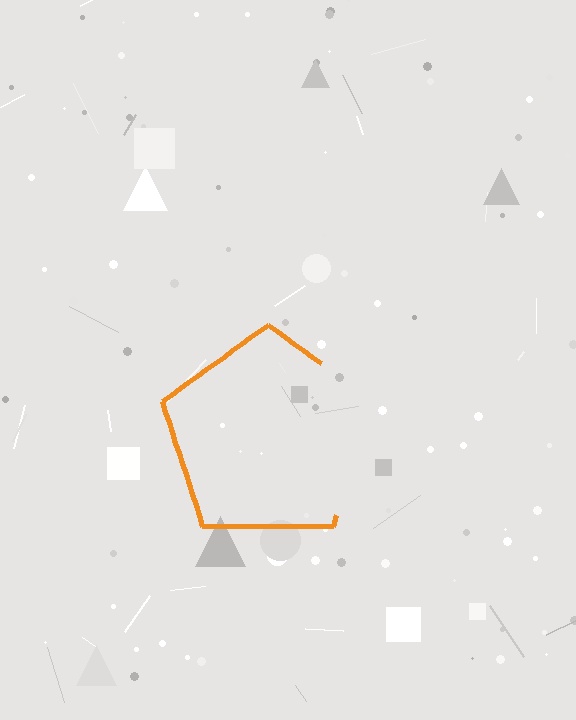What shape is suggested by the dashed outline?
The dashed outline suggests a pentagon.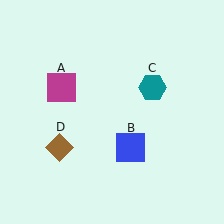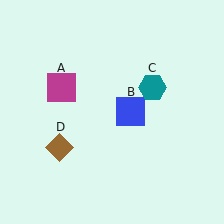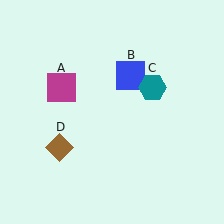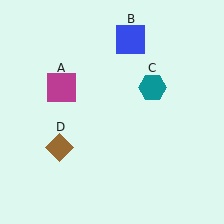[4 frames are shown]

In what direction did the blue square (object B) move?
The blue square (object B) moved up.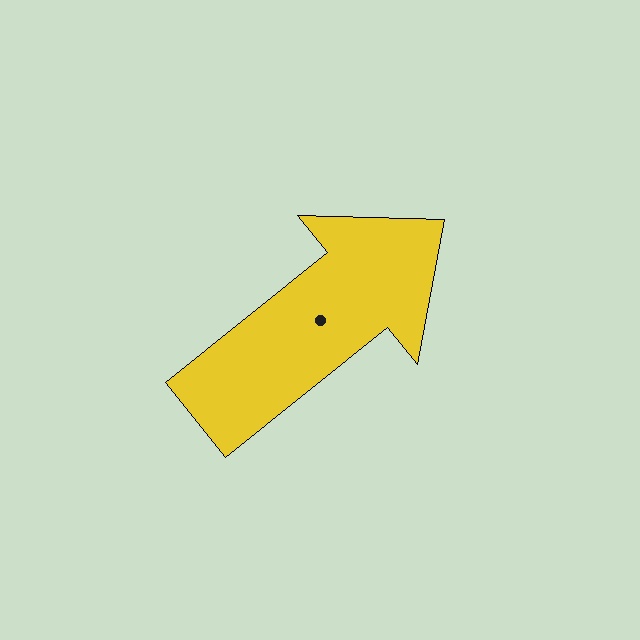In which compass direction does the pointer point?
Northeast.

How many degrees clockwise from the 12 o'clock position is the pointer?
Approximately 51 degrees.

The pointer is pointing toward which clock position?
Roughly 2 o'clock.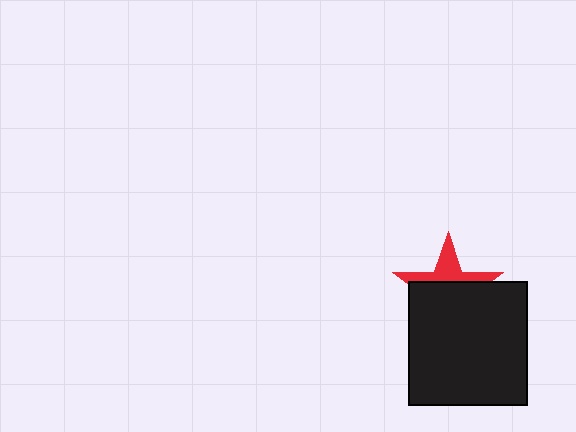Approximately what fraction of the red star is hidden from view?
Roughly 62% of the red star is hidden behind the black rectangle.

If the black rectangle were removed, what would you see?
You would see the complete red star.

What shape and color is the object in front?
The object in front is a black rectangle.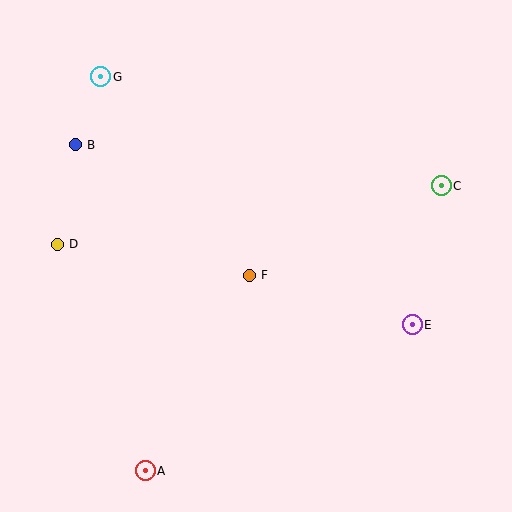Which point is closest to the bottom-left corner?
Point A is closest to the bottom-left corner.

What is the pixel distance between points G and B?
The distance between G and B is 73 pixels.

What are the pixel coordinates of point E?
Point E is at (412, 325).